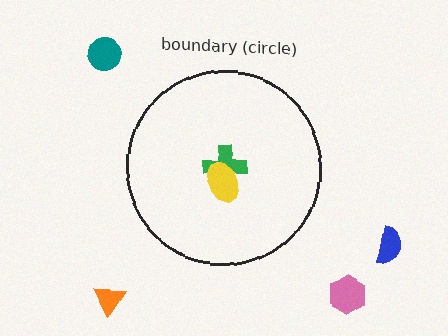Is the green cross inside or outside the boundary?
Inside.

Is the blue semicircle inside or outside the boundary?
Outside.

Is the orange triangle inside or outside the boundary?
Outside.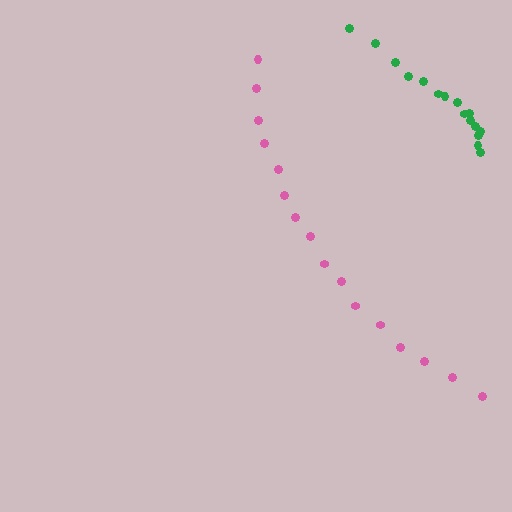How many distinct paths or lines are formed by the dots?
There are 2 distinct paths.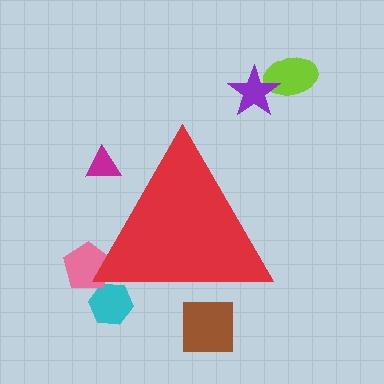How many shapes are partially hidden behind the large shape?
4 shapes are partially hidden.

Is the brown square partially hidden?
Yes, the brown square is partially hidden behind the red triangle.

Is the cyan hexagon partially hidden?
Yes, the cyan hexagon is partially hidden behind the red triangle.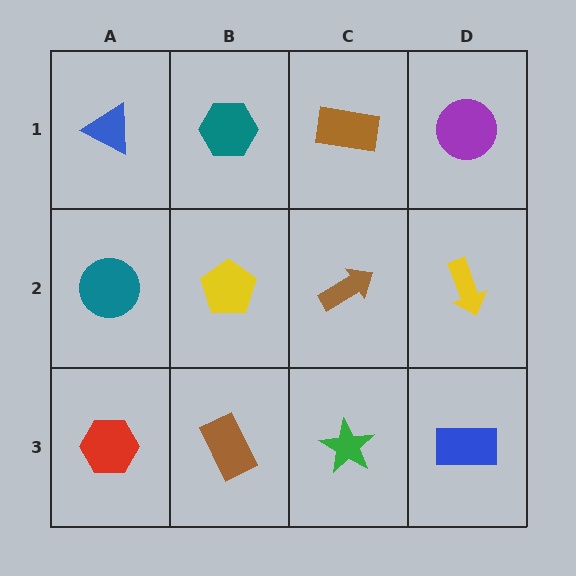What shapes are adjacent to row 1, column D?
A yellow arrow (row 2, column D), a brown rectangle (row 1, column C).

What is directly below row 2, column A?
A red hexagon.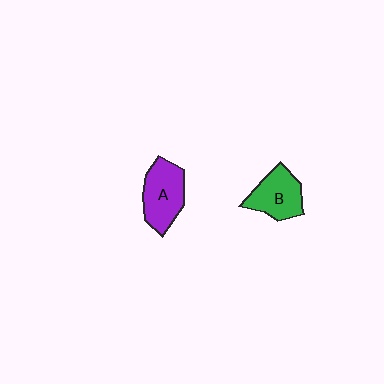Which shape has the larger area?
Shape A (purple).